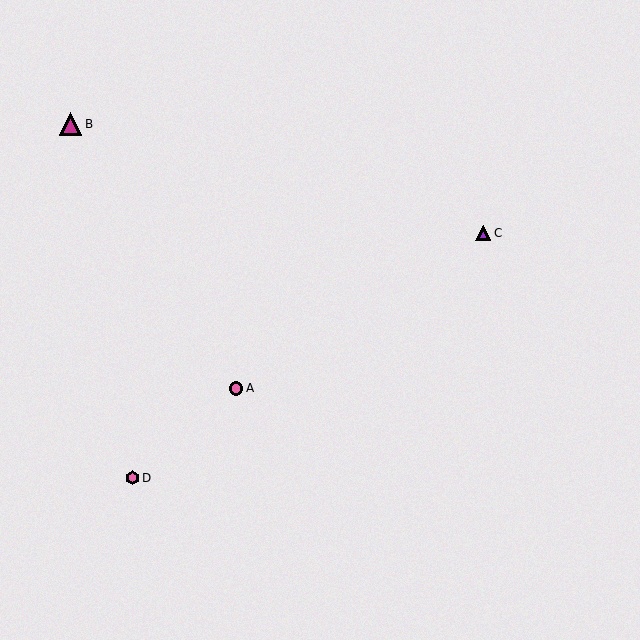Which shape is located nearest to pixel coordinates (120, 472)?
The pink hexagon (labeled D) at (132, 478) is nearest to that location.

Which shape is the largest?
The magenta triangle (labeled B) is the largest.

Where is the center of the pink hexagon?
The center of the pink hexagon is at (132, 478).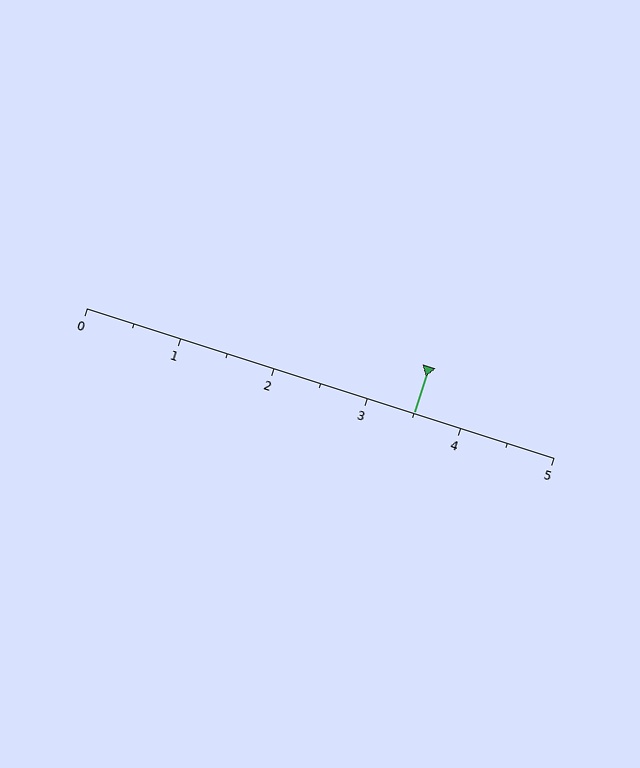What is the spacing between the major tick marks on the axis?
The major ticks are spaced 1 apart.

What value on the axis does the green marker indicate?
The marker indicates approximately 3.5.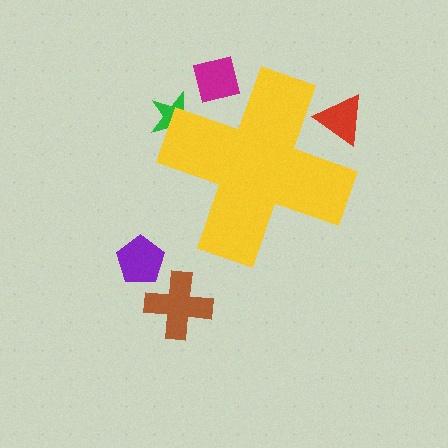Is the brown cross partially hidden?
No, the brown cross is fully visible.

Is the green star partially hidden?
Yes, the green star is partially hidden behind the yellow cross.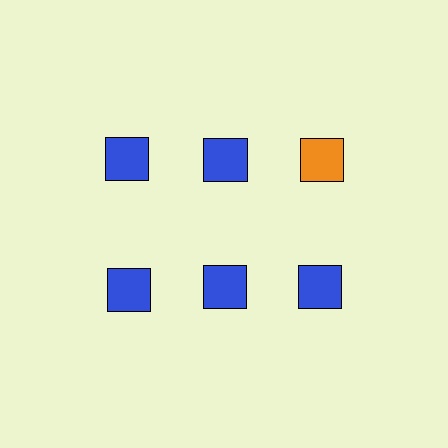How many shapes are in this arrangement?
There are 6 shapes arranged in a grid pattern.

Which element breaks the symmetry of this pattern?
The orange square in the top row, center column breaks the symmetry. All other shapes are blue squares.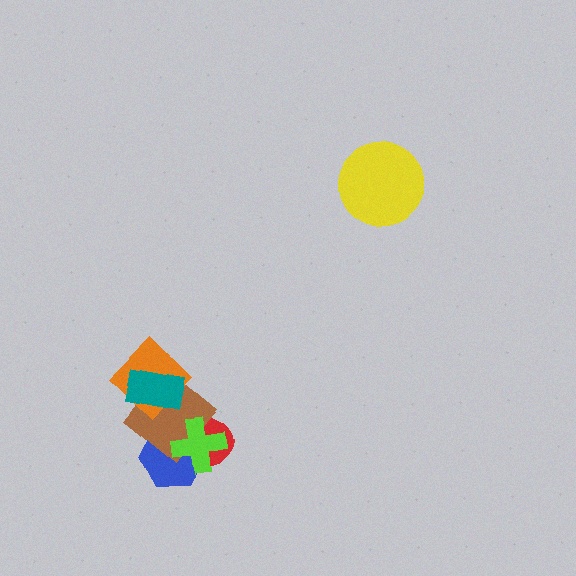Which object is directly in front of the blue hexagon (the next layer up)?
The brown diamond is directly in front of the blue hexagon.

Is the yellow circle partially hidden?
No, no other shape covers it.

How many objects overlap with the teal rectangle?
2 objects overlap with the teal rectangle.